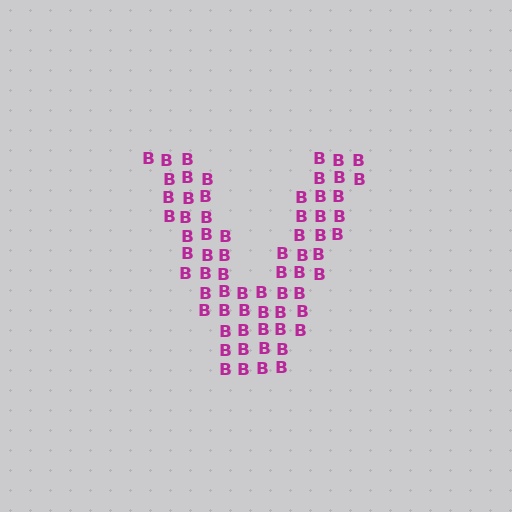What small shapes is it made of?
It is made of small letter B's.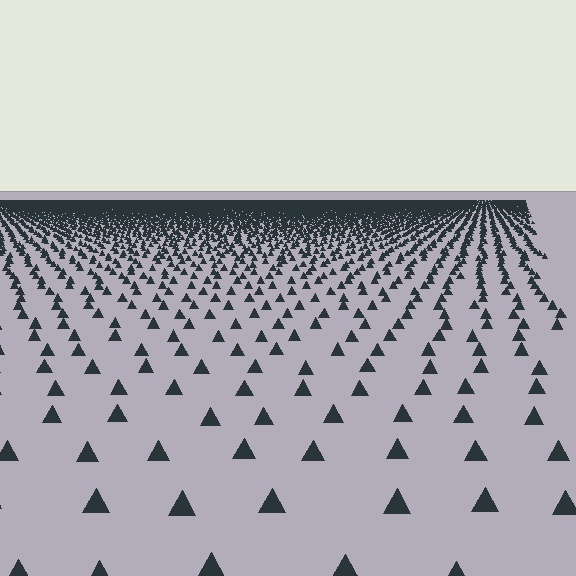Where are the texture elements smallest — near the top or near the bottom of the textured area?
Near the top.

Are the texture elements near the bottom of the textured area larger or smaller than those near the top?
Larger. Near the bottom, elements are closer to the viewer and appear at a bigger on-screen size.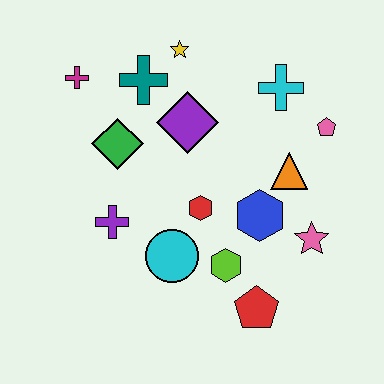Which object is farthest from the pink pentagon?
The magenta cross is farthest from the pink pentagon.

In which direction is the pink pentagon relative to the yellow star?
The pink pentagon is to the right of the yellow star.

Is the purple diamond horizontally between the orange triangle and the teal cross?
Yes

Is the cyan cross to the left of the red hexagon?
No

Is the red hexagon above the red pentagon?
Yes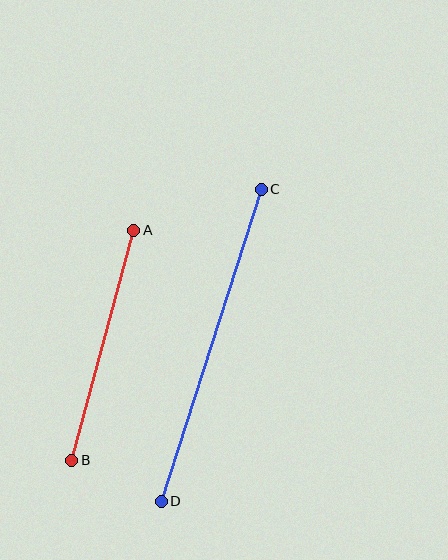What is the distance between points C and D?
The distance is approximately 328 pixels.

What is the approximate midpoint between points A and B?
The midpoint is at approximately (103, 345) pixels.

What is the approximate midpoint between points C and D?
The midpoint is at approximately (211, 345) pixels.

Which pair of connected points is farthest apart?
Points C and D are farthest apart.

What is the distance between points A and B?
The distance is approximately 239 pixels.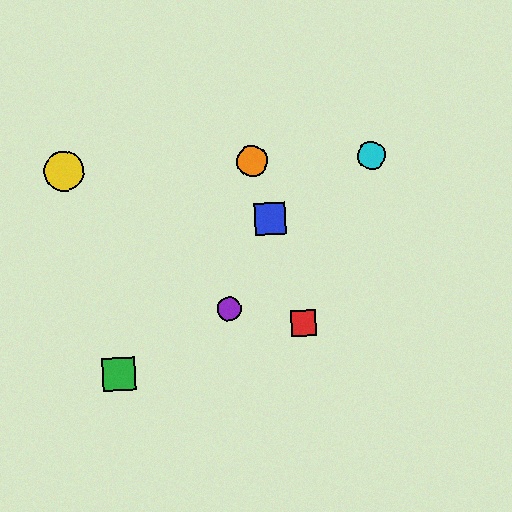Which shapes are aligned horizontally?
The yellow circle, the orange circle, the cyan circle are aligned horizontally.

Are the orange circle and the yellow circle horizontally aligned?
Yes, both are at y≈161.